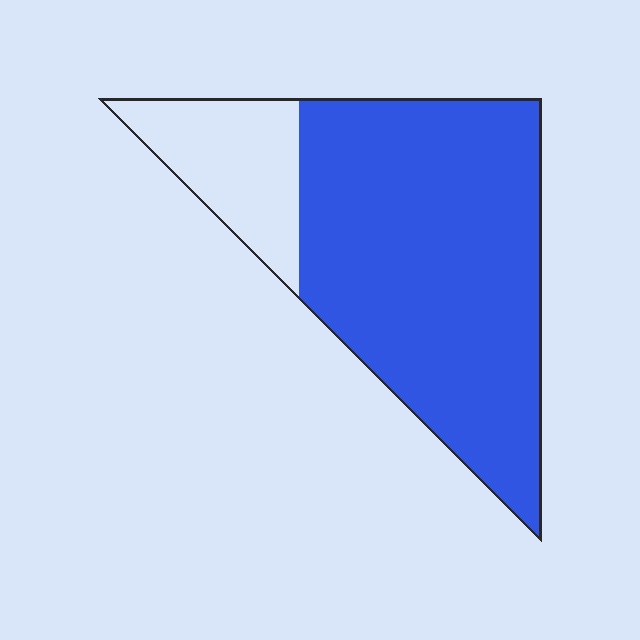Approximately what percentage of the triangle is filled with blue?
Approximately 80%.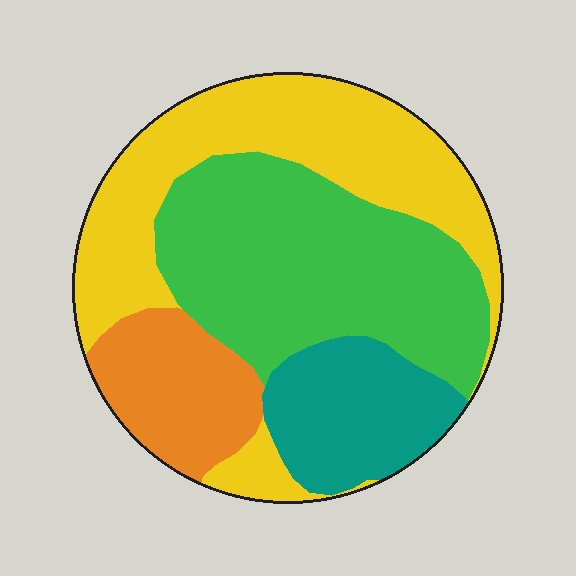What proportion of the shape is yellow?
Yellow covers 35% of the shape.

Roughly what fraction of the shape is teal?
Teal takes up about one sixth (1/6) of the shape.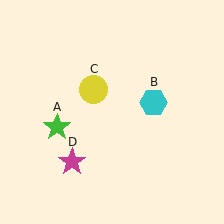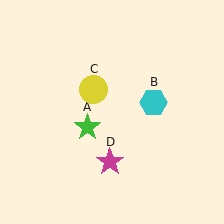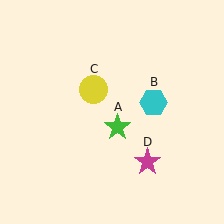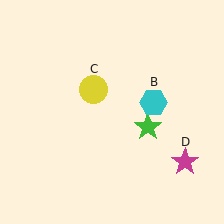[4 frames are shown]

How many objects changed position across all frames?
2 objects changed position: green star (object A), magenta star (object D).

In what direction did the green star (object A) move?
The green star (object A) moved right.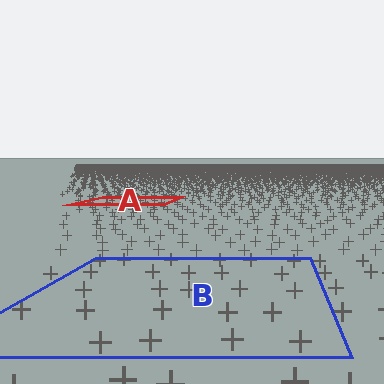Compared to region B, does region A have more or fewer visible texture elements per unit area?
Region A has more texture elements per unit area — they are packed more densely because it is farther away.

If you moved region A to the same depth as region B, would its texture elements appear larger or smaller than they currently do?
They would appear larger. At a closer depth, the same texture elements are projected at a bigger on-screen size.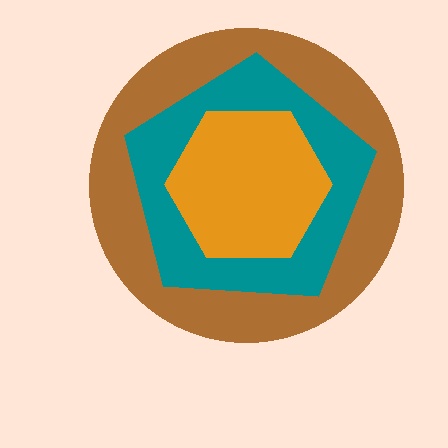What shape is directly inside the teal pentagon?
The orange hexagon.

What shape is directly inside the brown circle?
The teal pentagon.